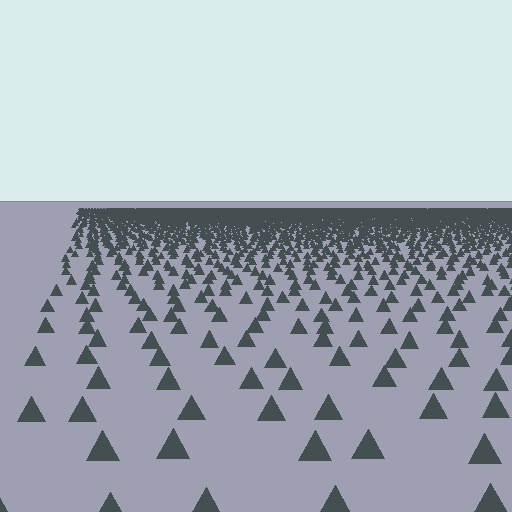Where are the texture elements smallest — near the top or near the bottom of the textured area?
Near the top.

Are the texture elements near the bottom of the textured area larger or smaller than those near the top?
Larger. Near the bottom, elements are closer to the viewer and appear at a bigger on-screen size.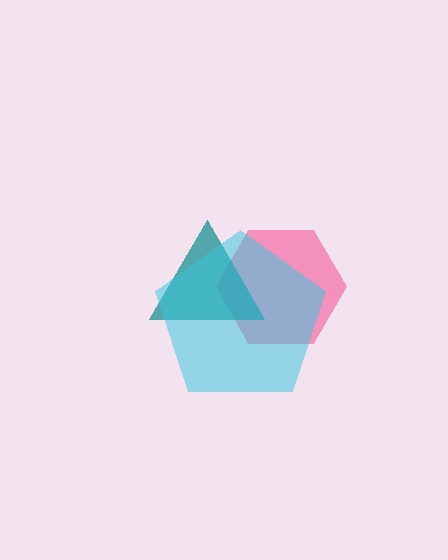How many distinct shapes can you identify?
There are 3 distinct shapes: a pink hexagon, a teal triangle, a cyan pentagon.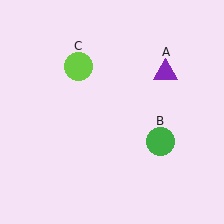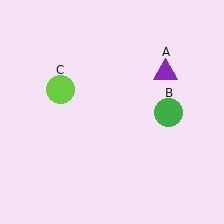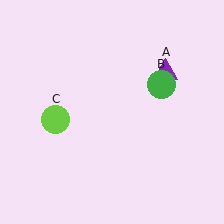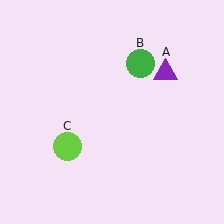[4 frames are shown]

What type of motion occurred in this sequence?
The green circle (object B), lime circle (object C) rotated counterclockwise around the center of the scene.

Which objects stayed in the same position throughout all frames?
Purple triangle (object A) remained stationary.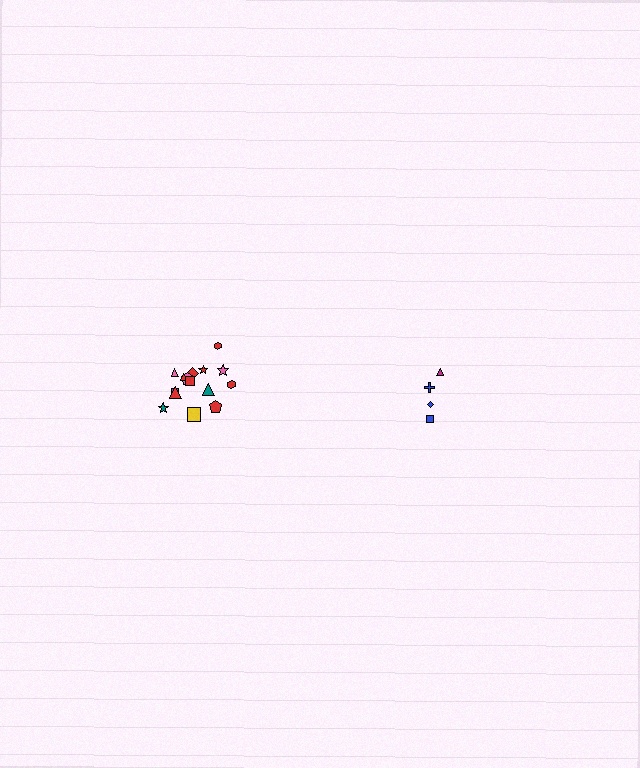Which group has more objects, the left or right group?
The left group.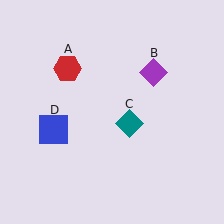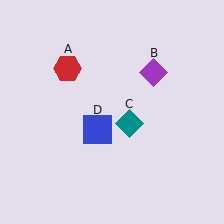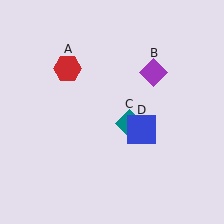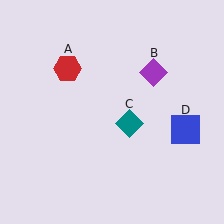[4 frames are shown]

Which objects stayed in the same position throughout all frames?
Red hexagon (object A) and purple diamond (object B) and teal diamond (object C) remained stationary.